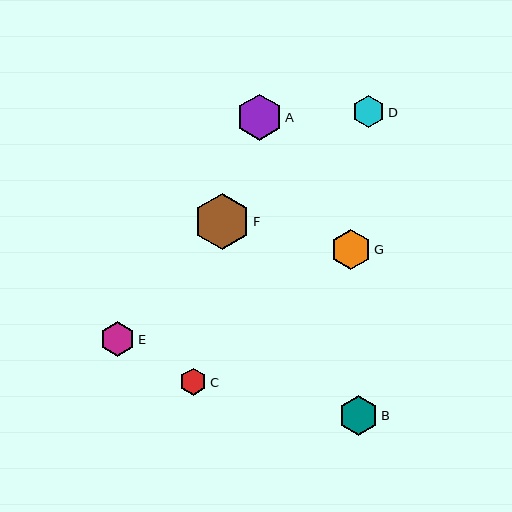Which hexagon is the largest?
Hexagon F is the largest with a size of approximately 56 pixels.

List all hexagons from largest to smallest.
From largest to smallest: F, A, G, B, E, D, C.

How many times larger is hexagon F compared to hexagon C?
Hexagon F is approximately 2.1 times the size of hexagon C.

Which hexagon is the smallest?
Hexagon C is the smallest with a size of approximately 27 pixels.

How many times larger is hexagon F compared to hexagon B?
Hexagon F is approximately 1.4 times the size of hexagon B.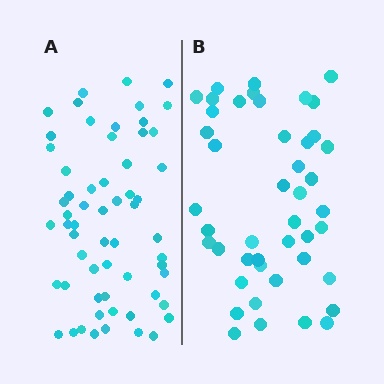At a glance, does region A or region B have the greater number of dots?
Region A (the left region) has more dots.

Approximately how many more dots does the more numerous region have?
Region A has approximately 15 more dots than region B.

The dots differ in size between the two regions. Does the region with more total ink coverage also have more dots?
No. Region B has more total ink coverage because its dots are larger, but region A actually contains more individual dots. Total area can be misleading — the number of items is what matters here.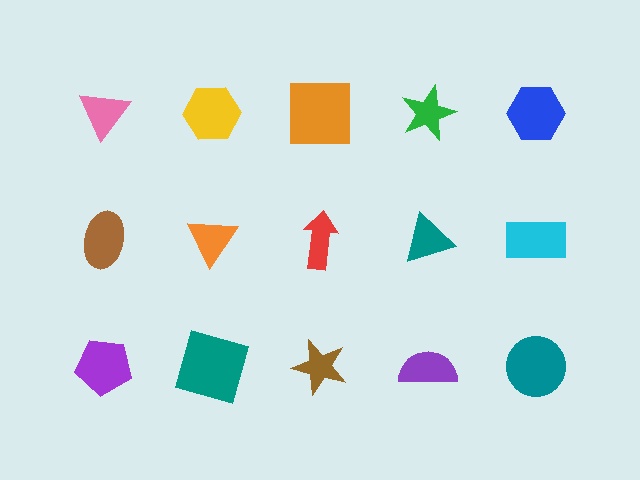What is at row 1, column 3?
An orange square.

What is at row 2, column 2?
An orange triangle.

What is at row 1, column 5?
A blue hexagon.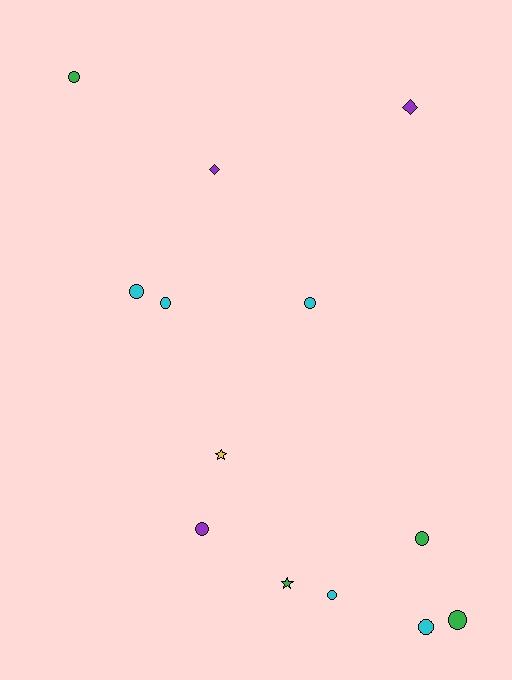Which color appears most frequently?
Cyan, with 5 objects.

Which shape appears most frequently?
Circle, with 9 objects.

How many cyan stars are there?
There are no cyan stars.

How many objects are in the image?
There are 13 objects.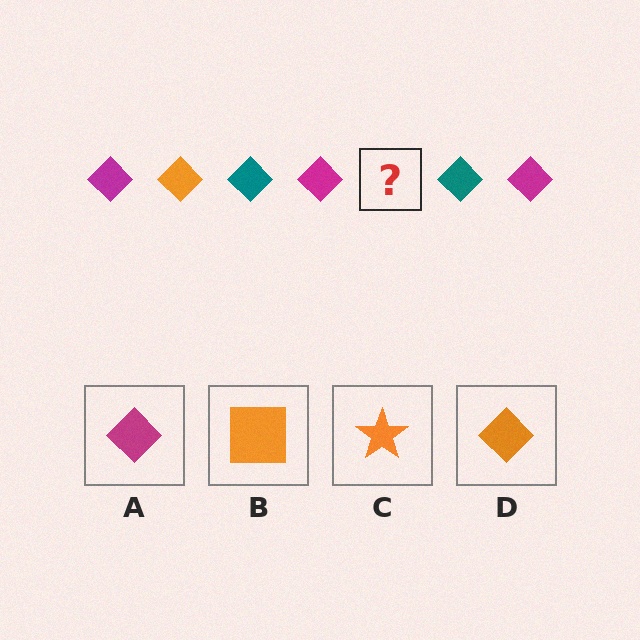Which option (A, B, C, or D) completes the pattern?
D.